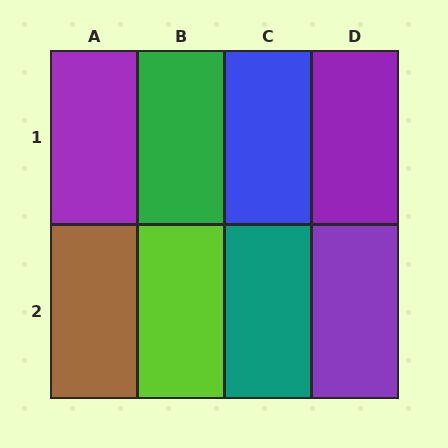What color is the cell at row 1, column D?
Purple.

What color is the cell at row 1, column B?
Green.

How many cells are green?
1 cell is green.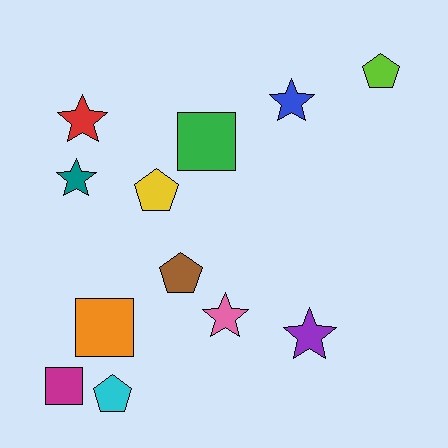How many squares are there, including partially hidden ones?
There are 3 squares.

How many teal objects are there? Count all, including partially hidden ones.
There is 1 teal object.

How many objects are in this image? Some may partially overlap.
There are 12 objects.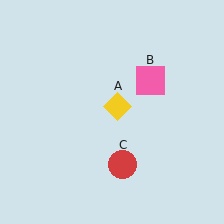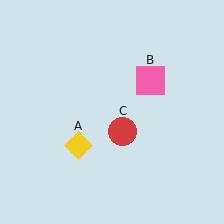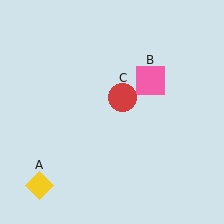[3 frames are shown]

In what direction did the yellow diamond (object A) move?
The yellow diamond (object A) moved down and to the left.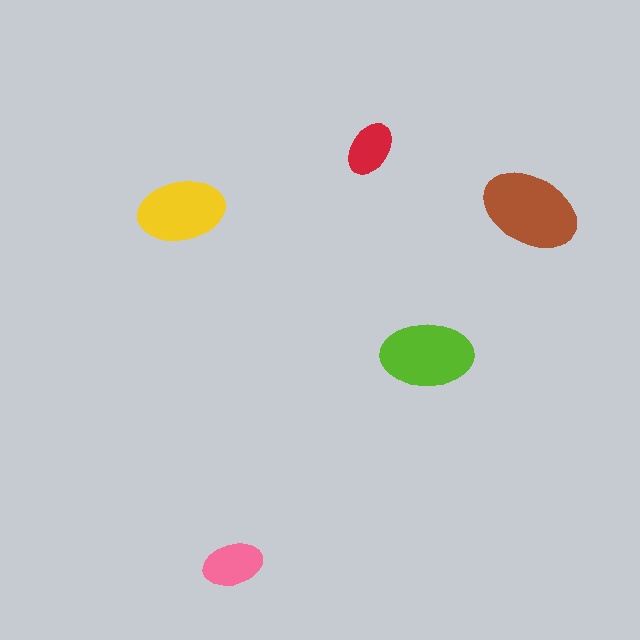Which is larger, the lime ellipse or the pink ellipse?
The lime one.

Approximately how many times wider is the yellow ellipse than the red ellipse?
About 1.5 times wider.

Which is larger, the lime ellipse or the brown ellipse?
The brown one.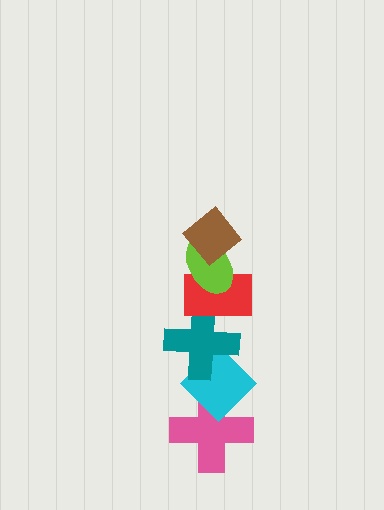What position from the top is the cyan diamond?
The cyan diamond is 5th from the top.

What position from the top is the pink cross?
The pink cross is 6th from the top.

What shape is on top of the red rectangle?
The lime ellipse is on top of the red rectangle.